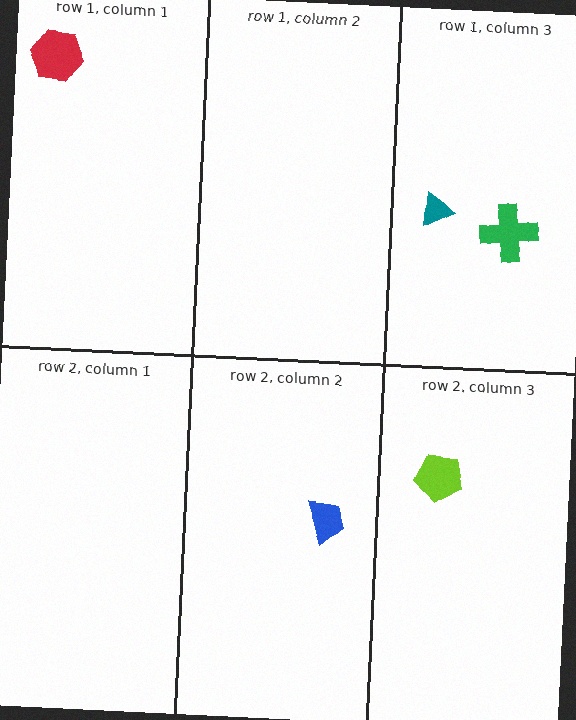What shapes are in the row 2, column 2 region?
The blue trapezoid.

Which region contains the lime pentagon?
The row 2, column 3 region.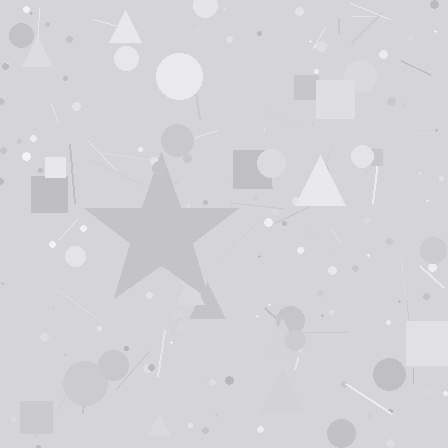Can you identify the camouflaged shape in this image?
The camouflaged shape is a star.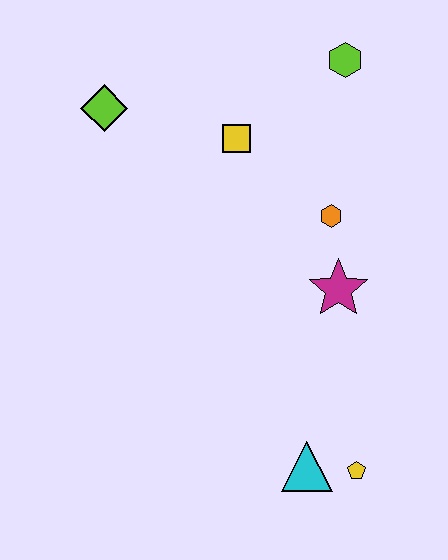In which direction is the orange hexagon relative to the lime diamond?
The orange hexagon is to the right of the lime diamond.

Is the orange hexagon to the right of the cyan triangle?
Yes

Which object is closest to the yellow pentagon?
The cyan triangle is closest to the yellow pentagon.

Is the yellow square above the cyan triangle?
Yes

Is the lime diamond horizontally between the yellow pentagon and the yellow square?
No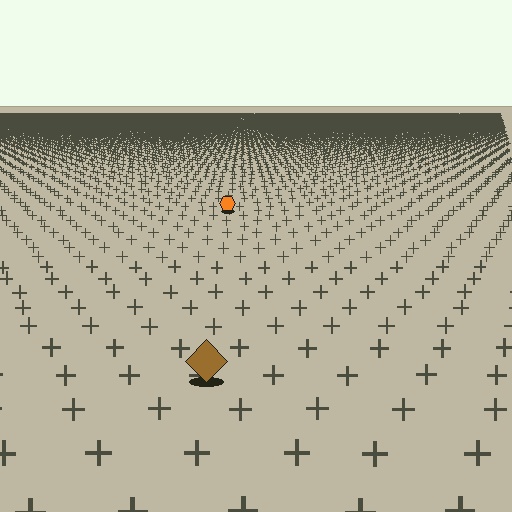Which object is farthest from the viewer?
The orange hexagon is farthest from the viewer. It appears smaller and the ground texture around it is denser.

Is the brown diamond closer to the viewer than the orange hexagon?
Yes. The brown diamond is closer — you can tell from the texture gradient: the ground texture is coarser near it.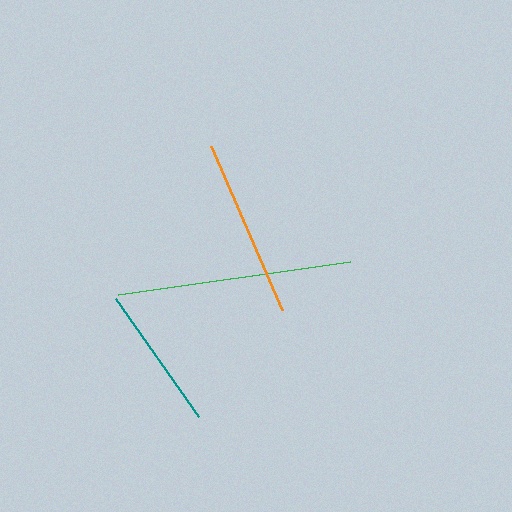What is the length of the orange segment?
The orange segment is approximately 179 pixels long.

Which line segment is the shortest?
The teal line is the shortest at approximately 144 pixels.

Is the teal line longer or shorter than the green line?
The green line is longer than the teal line.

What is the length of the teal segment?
The teal segment is approximately 144 pixels long.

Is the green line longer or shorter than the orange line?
The green line is longer than the orange line.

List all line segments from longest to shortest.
From longest to shortest: green, orange, teal.